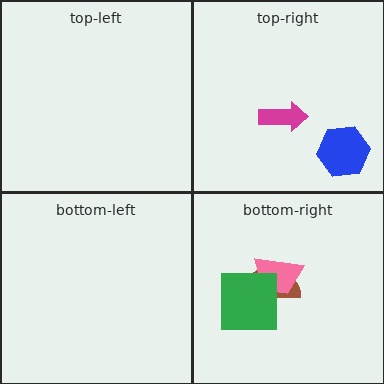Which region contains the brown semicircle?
The bottom-right region.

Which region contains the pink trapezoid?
The bottom-right region.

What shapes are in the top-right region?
The blue hexagon, the magenta arrow.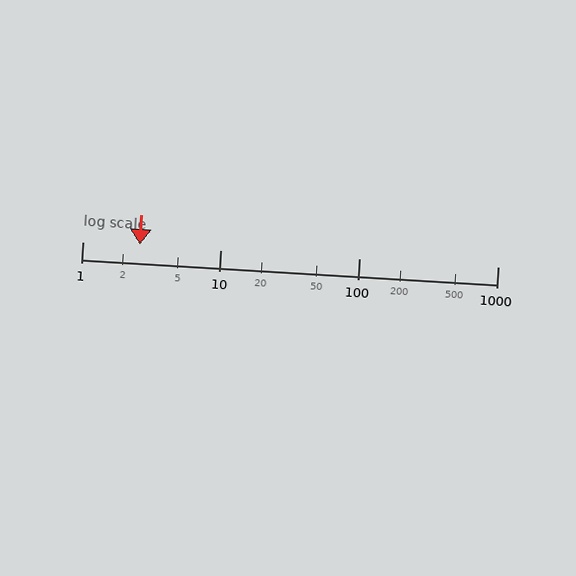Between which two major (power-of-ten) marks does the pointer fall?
The pointer is between 1 and 10.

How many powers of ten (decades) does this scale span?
The scale spans 3 decades, from 1 to 1000.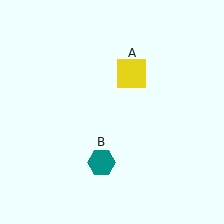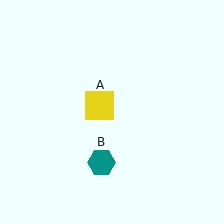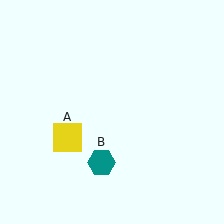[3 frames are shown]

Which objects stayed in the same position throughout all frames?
Teal hexagon (object B) remained stationary.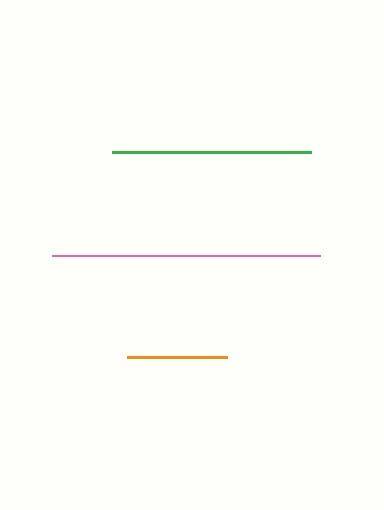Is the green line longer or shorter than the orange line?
The green line is longer than the orange line.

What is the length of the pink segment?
The pink segment is approximately 269 pixels long.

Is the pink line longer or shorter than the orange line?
The pink line is longer than the orange line.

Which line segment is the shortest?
The orange line is the shortest at approximately 100 pixels.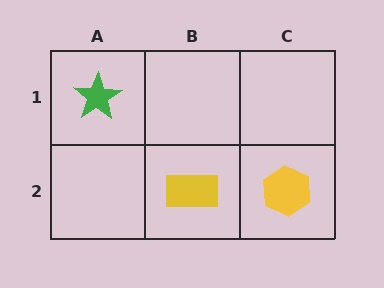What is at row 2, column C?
A yellow hexagon.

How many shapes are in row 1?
1 shape.